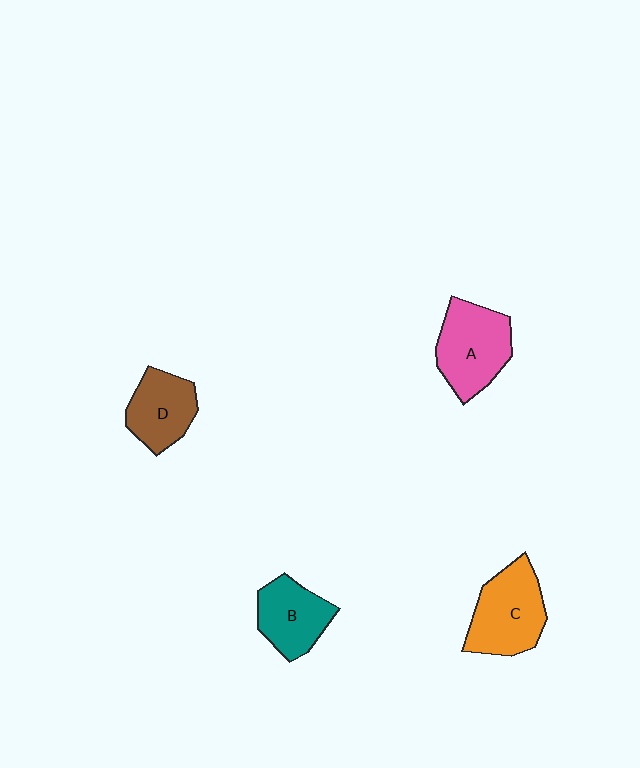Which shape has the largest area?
Shape C (orange).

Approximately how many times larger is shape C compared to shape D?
Approximately 1.3 times.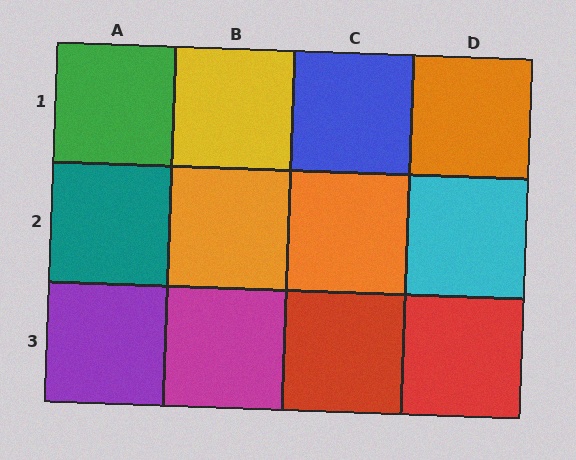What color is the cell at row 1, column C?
Blue.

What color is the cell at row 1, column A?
Green.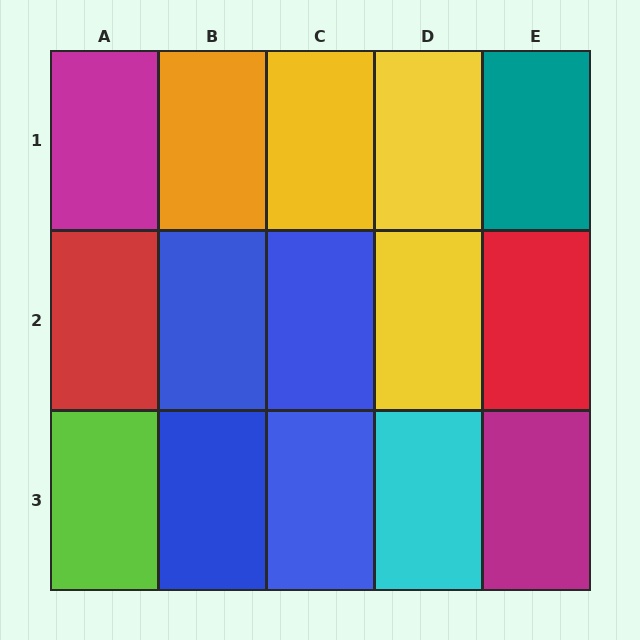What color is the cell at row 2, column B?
Blue.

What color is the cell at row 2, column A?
Red.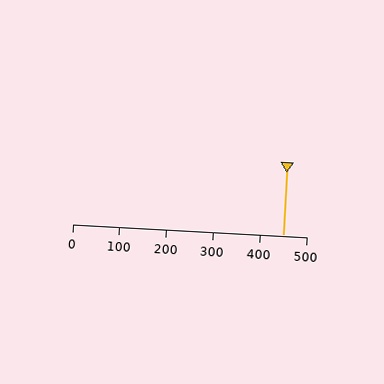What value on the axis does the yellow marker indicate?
The marker indicates approximately 450.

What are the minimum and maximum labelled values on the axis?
The axis runs from 0 to 500.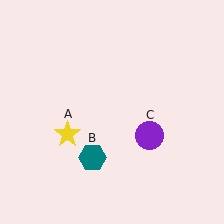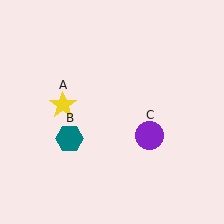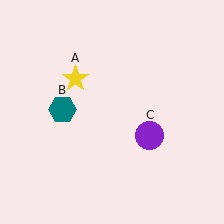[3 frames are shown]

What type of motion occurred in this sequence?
The yellow star (object A), teal hexagon (object B) rotated clockwise around the center of the scene.